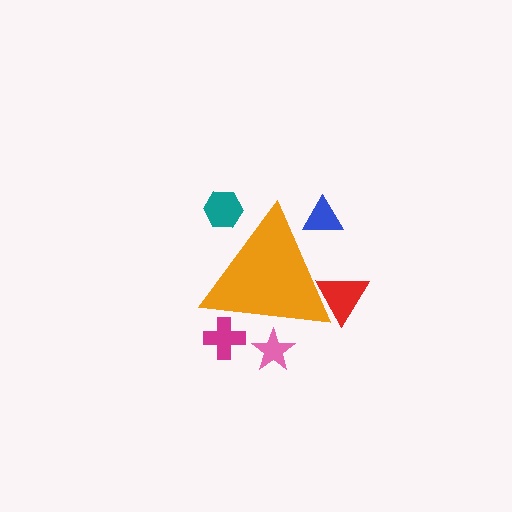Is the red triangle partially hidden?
Yes, the red triangle is partially hidden behind the orange triangle.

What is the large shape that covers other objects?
An orange triangle.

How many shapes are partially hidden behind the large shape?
5 shapes are partially hidden.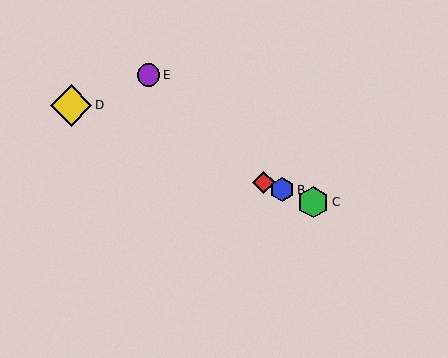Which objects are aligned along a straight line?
Objects A, B, C, D are aligned along a straight line.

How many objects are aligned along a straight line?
4 objects (A, B, C, D) are aligned along a straight line.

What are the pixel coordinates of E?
Object E is at (148, 75).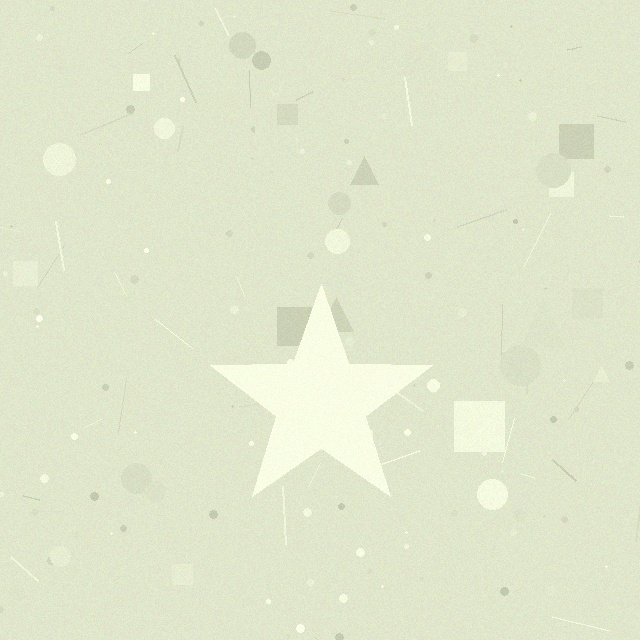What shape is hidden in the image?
A star is hidden in the image.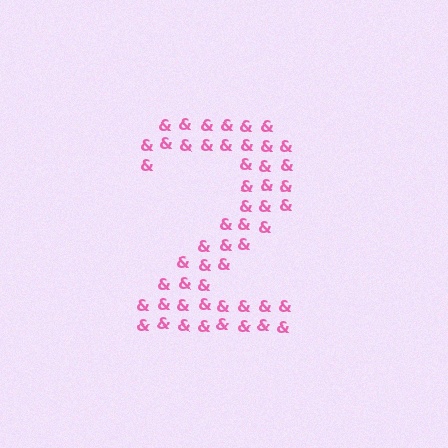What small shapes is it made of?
It is made of small ampersands.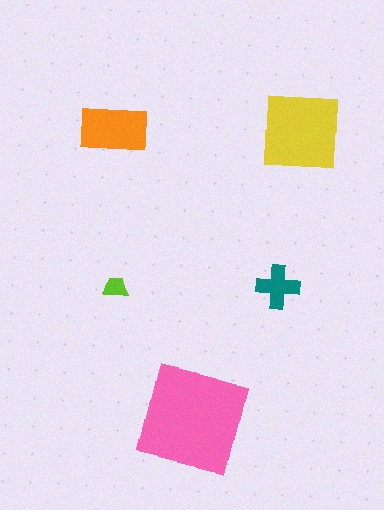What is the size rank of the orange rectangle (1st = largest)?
3rd.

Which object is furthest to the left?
The orange rectangle is leftmost.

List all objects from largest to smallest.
The pink square, the yellow square, the orange rectangle, the teal cross, the lime trapezoid.